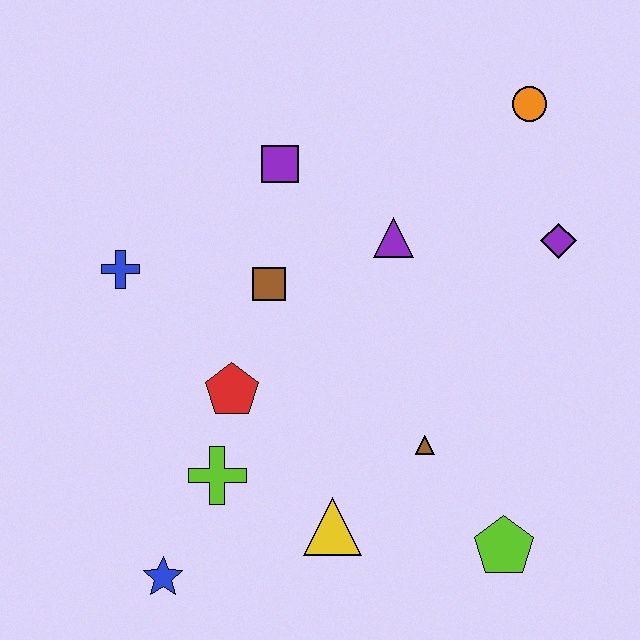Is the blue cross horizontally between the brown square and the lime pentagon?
No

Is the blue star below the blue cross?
Yes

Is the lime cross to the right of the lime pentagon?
No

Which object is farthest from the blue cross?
The lime pentagon is farthest from the blue cross.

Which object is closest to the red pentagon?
The lime cross is closest to the red pentagon.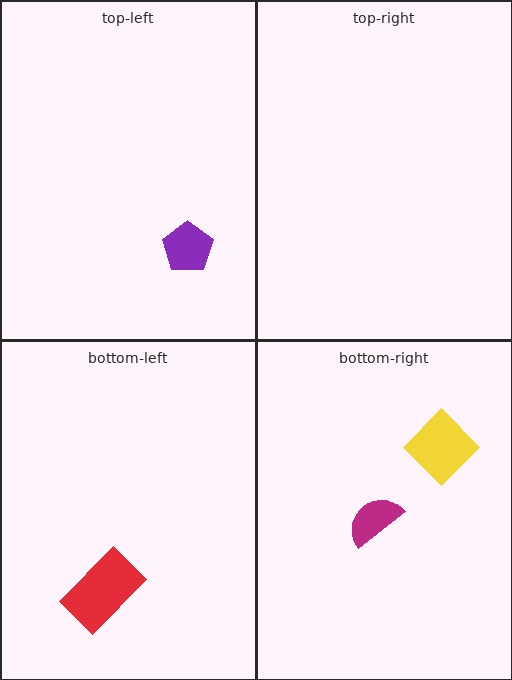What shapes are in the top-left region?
The purple pentagon.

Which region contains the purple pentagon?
The top-left region.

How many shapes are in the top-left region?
1.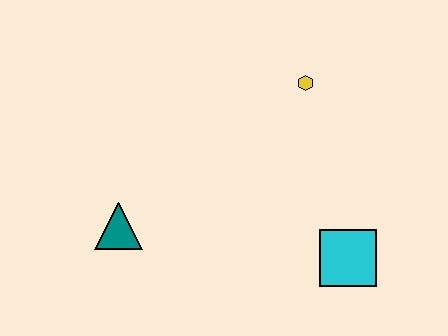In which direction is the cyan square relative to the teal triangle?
The cyan square is to the right of the teal triangle.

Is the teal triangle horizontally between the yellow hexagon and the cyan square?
No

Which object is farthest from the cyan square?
The teal triangle is farthest from the cyan square.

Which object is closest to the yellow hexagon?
The cyan square is closest to the yellow hexagon.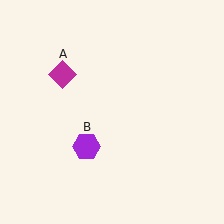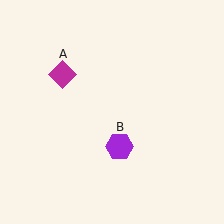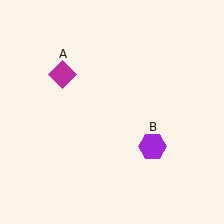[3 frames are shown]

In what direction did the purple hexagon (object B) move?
The purple hexagon (object B) moved right.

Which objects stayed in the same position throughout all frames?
Magenta diamond (object A) remained stationary.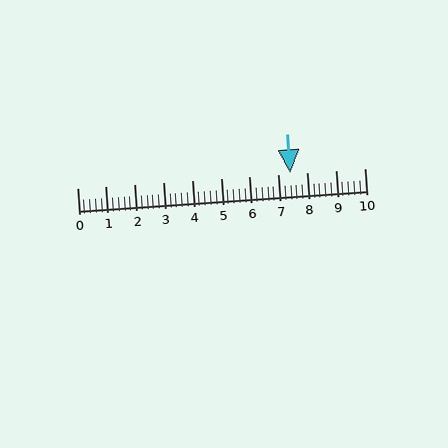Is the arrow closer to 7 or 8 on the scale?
The arrow is closer to 7.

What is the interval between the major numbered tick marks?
The major tick marks are spaced 1 units apart.